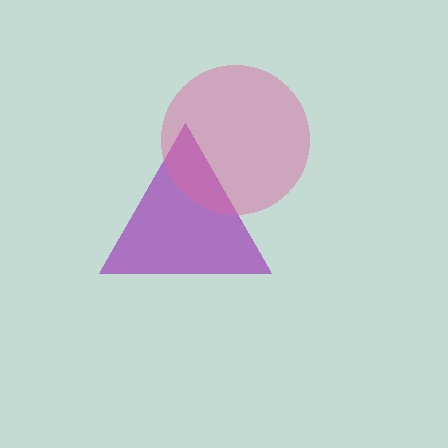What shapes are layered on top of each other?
The layered shapes are: a purple triangle, a pink circle.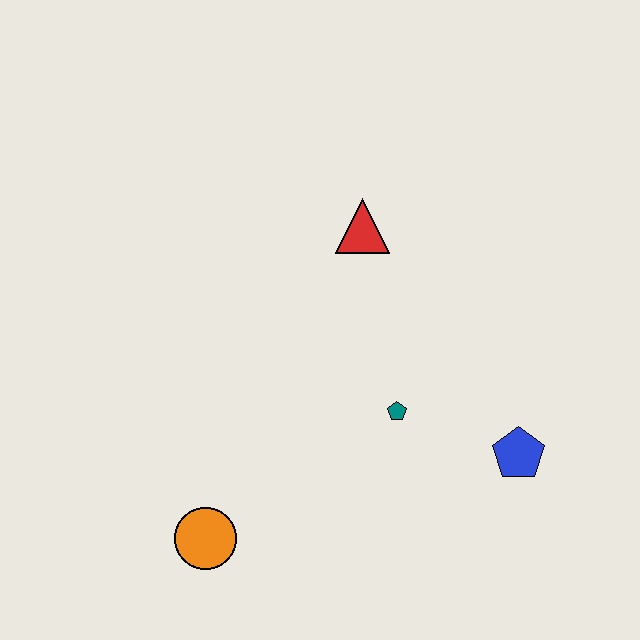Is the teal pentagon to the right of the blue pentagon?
No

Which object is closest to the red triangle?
The teal pentagon is closest to the red triangle.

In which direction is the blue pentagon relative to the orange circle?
The blue pentagon is to the right of the orange circle.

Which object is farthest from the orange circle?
The red triangle is farthest from the orange circle.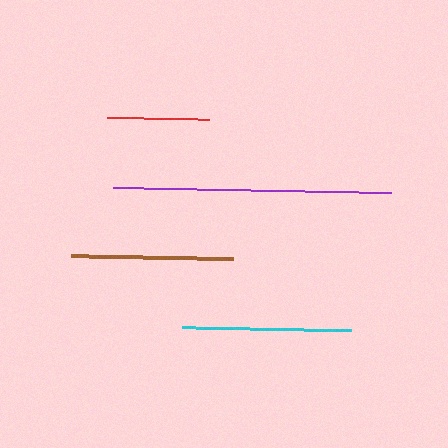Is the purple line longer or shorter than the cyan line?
The purple line is longer than the cyan line.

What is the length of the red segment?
The red segment is approximately 102 pixels long.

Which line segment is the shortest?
The red line is the shortest at approximately 102 pixels.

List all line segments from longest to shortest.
From longest to shortest: purple, cyan, brown, red.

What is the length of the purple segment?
The purple segment is approximately 278 pixels long.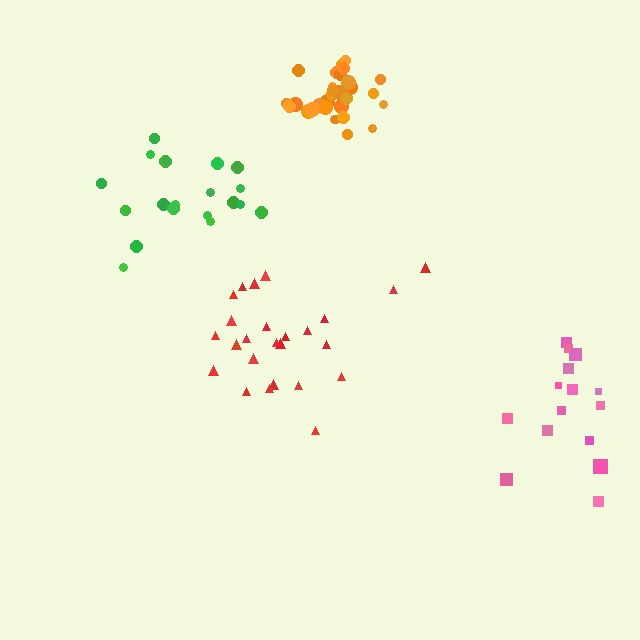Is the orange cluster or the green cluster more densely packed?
Orange.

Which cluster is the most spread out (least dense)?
Pink.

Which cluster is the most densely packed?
Orange.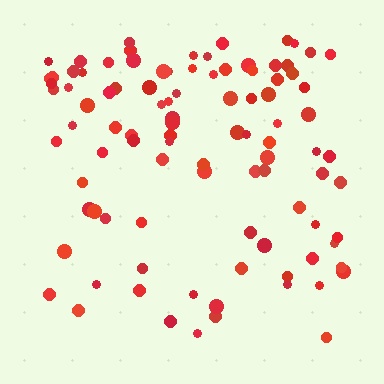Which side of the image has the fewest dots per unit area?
The bottom.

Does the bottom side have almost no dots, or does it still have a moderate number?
Still a moderate number, just noticeably fewer than the top.